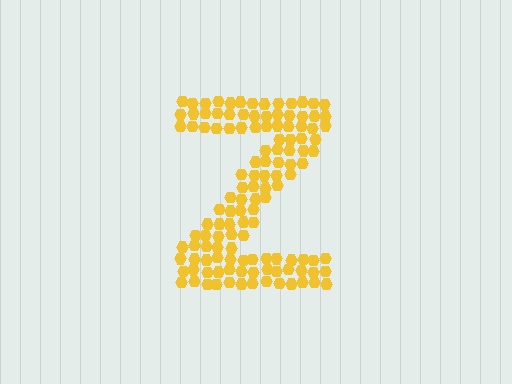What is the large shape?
The large shape is the letter Z.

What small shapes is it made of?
It is made of small hexagons.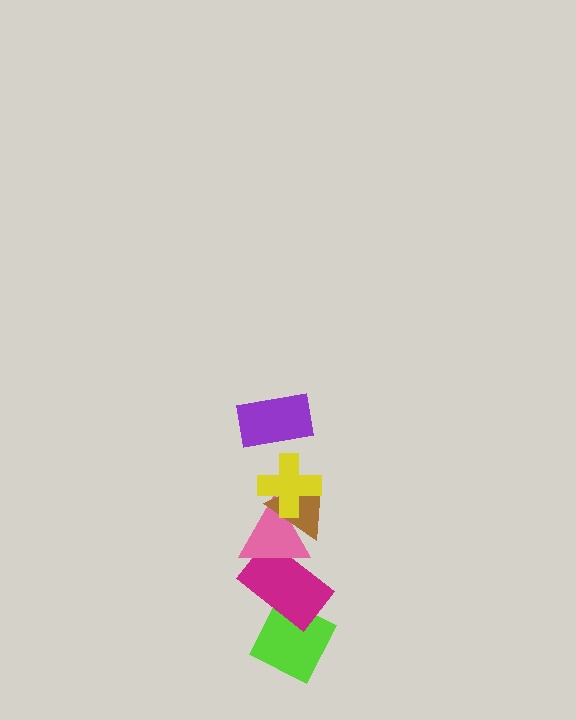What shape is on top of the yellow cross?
The purple rectangle is on top of the yellow cross.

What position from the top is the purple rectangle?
The purple rectangle is 1st from the top.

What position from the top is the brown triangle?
The brown triangle is 3rd from the top.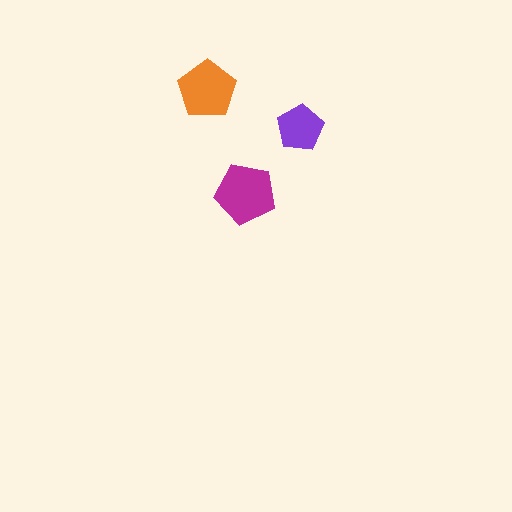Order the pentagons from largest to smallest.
the magenta one, the orange one, the purple one.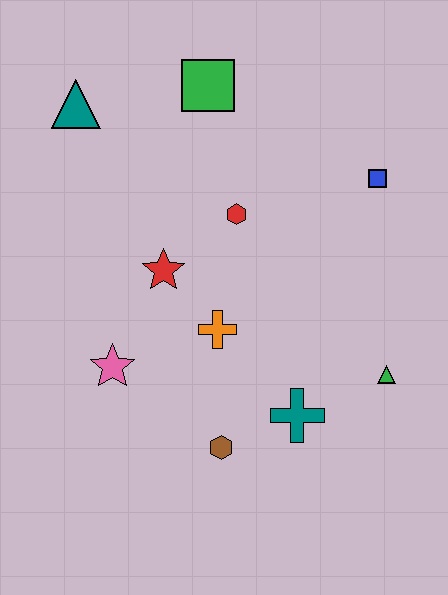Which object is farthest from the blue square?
The pink star is farthest from the blue square.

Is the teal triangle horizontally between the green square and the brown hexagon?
No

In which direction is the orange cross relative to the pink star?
The orange cross is to the right of the pink star.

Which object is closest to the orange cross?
The red star is closest to the orange cross.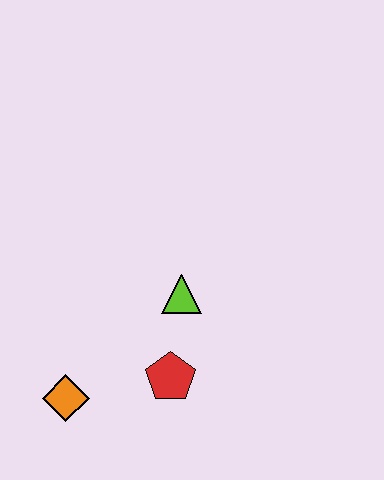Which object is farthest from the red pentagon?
The orange diamond is farthest from the red pentagon.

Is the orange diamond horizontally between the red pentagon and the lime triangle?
No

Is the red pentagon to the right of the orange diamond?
Yes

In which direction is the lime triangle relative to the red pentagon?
The lime triangle is above the red pentagon.